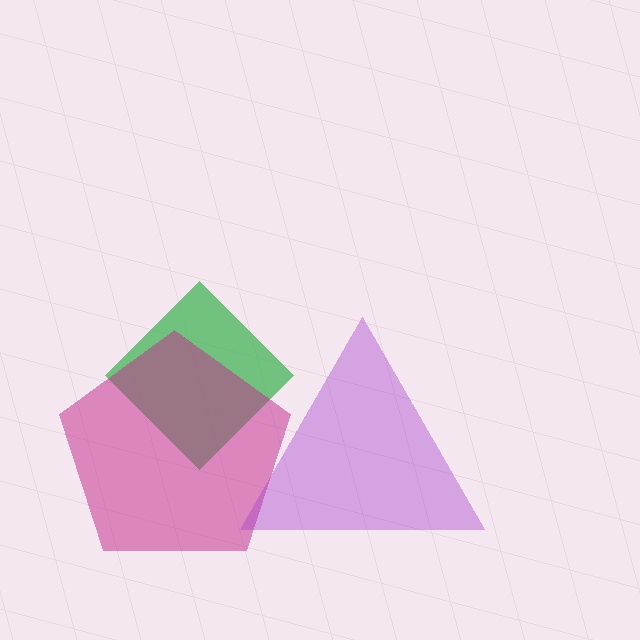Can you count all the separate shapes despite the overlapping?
Yes, there are 3 separate shapes.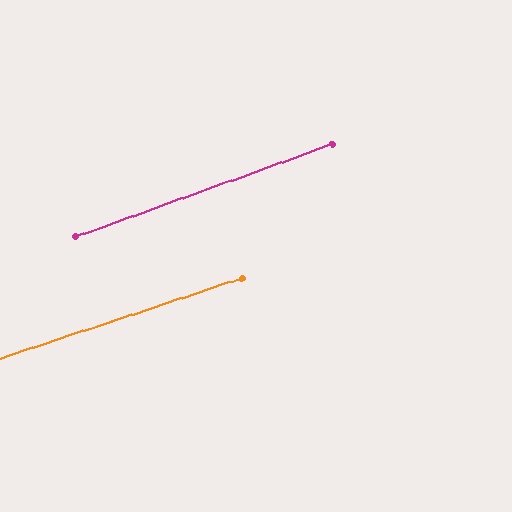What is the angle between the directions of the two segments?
Approximately 2 degrees.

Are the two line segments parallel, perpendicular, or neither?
Parallel — their directions differ by only 1.7°.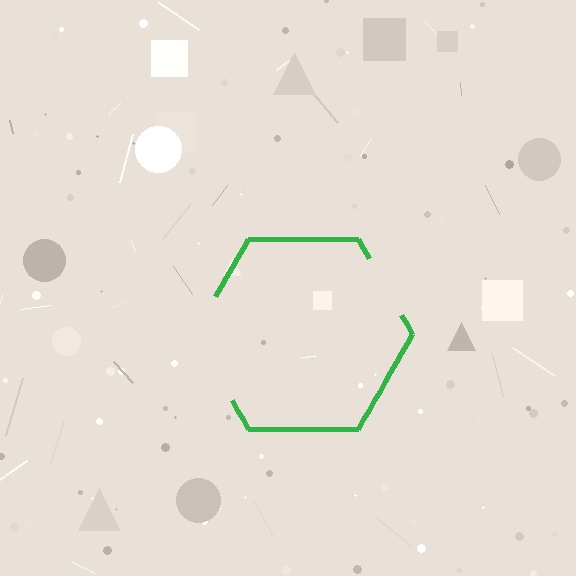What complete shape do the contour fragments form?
The contour fragments form a hexagon.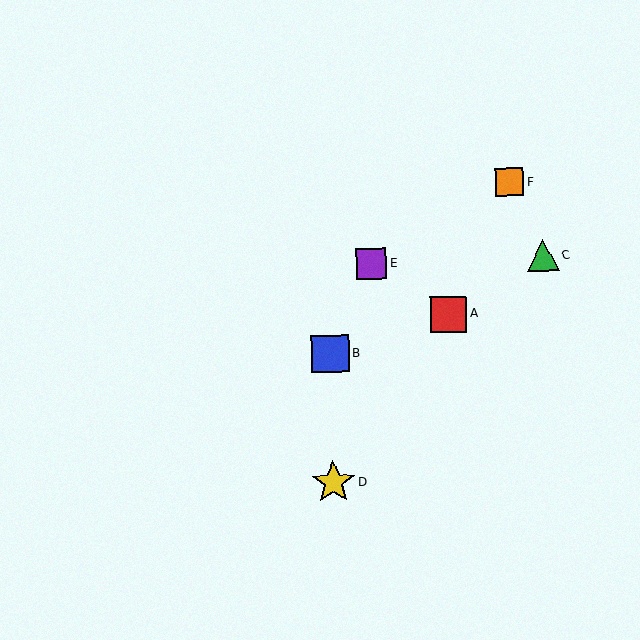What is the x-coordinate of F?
Object F is at x≈509.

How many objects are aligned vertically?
2 objects (B, D) are aligned vertically.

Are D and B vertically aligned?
Yes, both are at x≈333.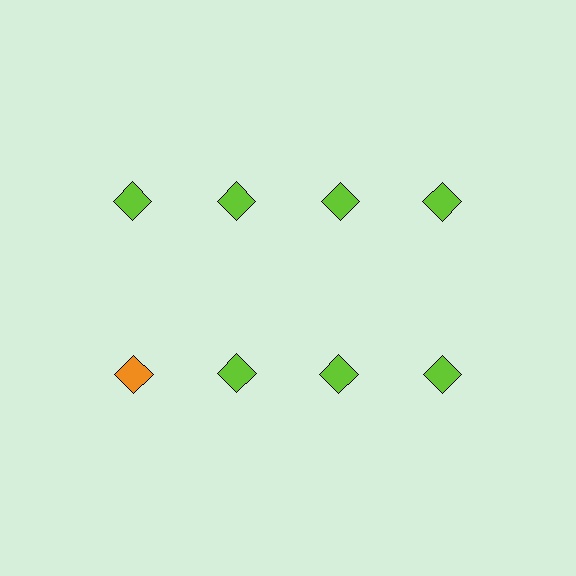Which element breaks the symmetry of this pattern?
The orange diamond in the second row, leftmost column breaks the symmetry. All other shapes are lime diamonds.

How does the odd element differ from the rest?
It has a different color: orange instead of lime.